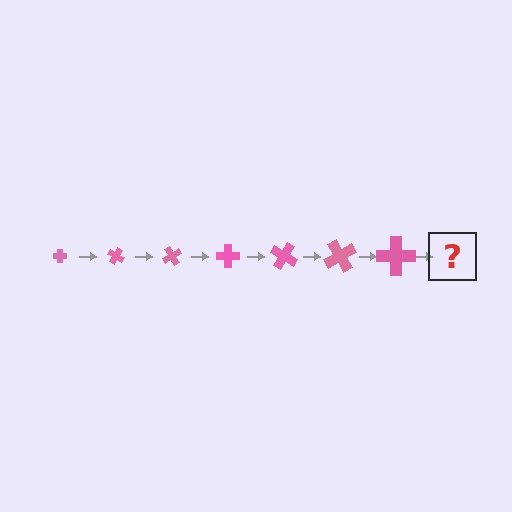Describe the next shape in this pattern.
It should be a cross, larger than the previous one and rotated 210 degrees from the start.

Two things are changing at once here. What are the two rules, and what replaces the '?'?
The two rules are that the cross grows larger each step and it rotates 30 degrees each step. The '?' should be a cross, larger than the previous one and rotated 210 degrees from the start.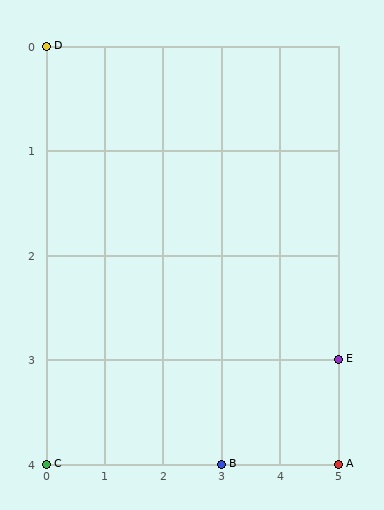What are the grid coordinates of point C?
Point C is at grid coordinates (0, 4).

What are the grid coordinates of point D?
Point D is at grid coordinates (0, 0).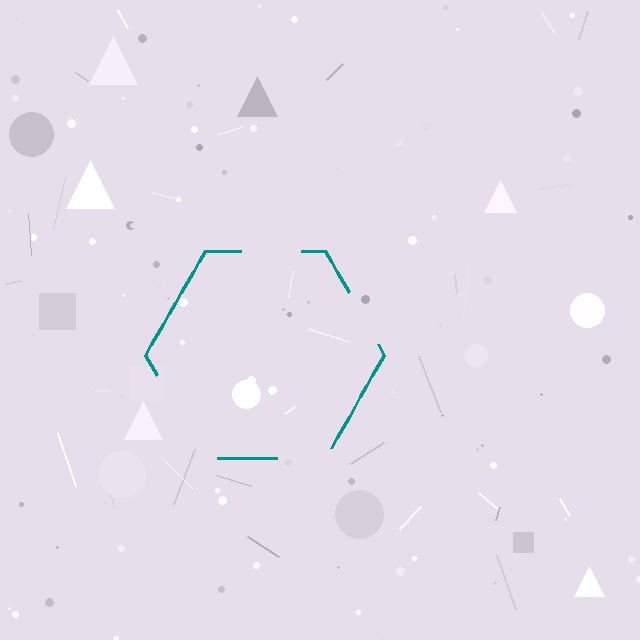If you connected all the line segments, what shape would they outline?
They would outline a hexagon.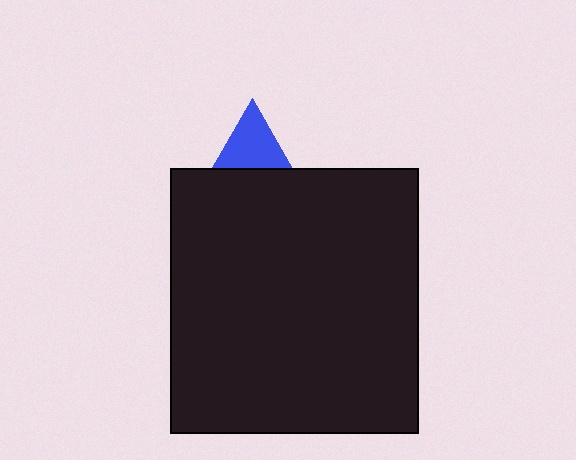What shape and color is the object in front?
The object in front is a black rectangle.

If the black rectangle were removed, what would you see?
You would see the complete blue triangle.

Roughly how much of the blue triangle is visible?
A small part of it is visible (roughly 35%).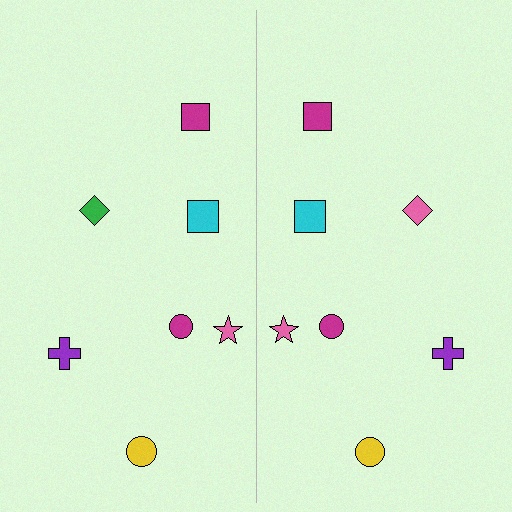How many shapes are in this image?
There are 14 shapes in this image.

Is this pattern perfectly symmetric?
No, the pattern is not perfectly symmetric. The pink diamond on the right side breaks the symmetry — its mirror counterpart is green.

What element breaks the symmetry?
The pink diamond on the right side breaks the symmetry — its mirror counterpart is green.